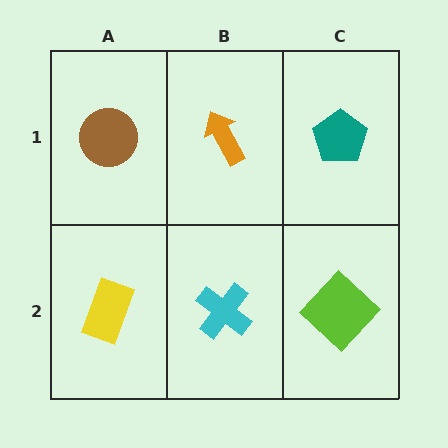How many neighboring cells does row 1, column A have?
2.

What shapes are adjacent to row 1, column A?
A yellow rectangle (row 2, column A), an orange arrow (row 1, column B).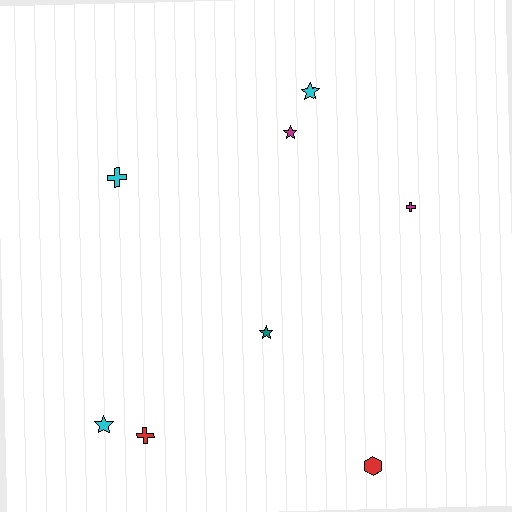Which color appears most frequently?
Cyan, with 3 objects.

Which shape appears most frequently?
Star, with 4 objects.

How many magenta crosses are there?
There is 1 magenta cross.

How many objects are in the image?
There are 8 objects.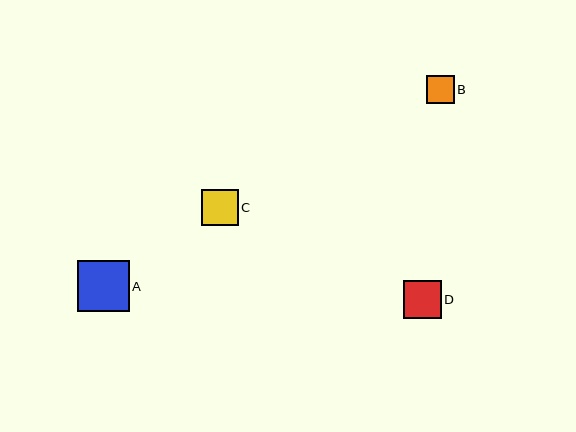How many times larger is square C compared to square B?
Square C is approximately 1.3 times the size of square B.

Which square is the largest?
Square A is the largest with a size of approximately 52 pixels.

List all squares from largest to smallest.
From largest to smallest: A, D, C, B.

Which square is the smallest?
Square B is the smallest with a size of approximately 28 pixels.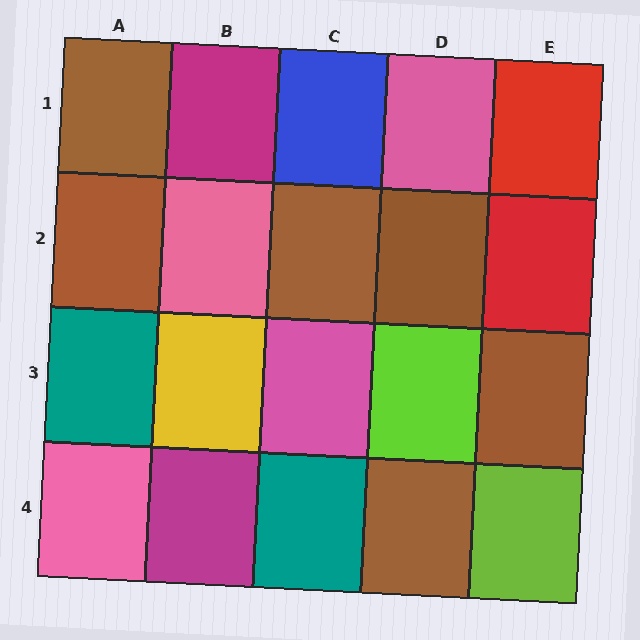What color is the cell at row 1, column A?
Brown.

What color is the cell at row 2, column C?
Brown.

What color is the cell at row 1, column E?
Red.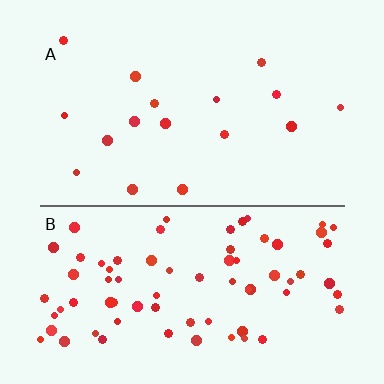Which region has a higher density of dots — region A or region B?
B (the bottom).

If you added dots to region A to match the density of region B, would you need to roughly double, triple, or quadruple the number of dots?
Approximately quadruple.